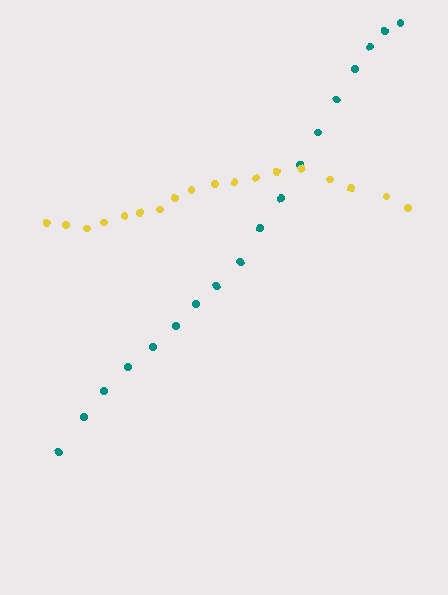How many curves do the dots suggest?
There are 2 distinct paths.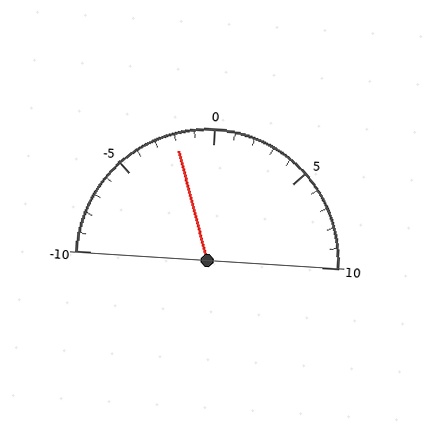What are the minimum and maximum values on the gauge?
The gauge ranges from -10 to 10.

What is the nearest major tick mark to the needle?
The nearest major tick mark is 0.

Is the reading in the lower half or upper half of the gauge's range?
The reading is in the lower half of the range (-10 to 10).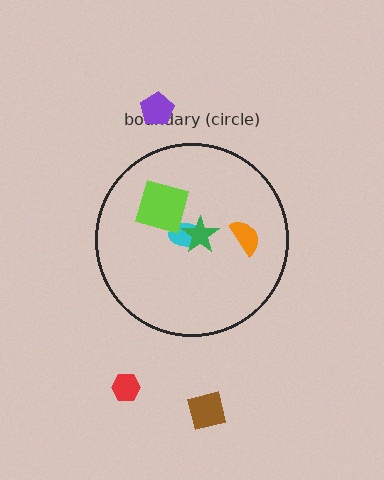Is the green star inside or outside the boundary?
Inside.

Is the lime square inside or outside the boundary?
Inside.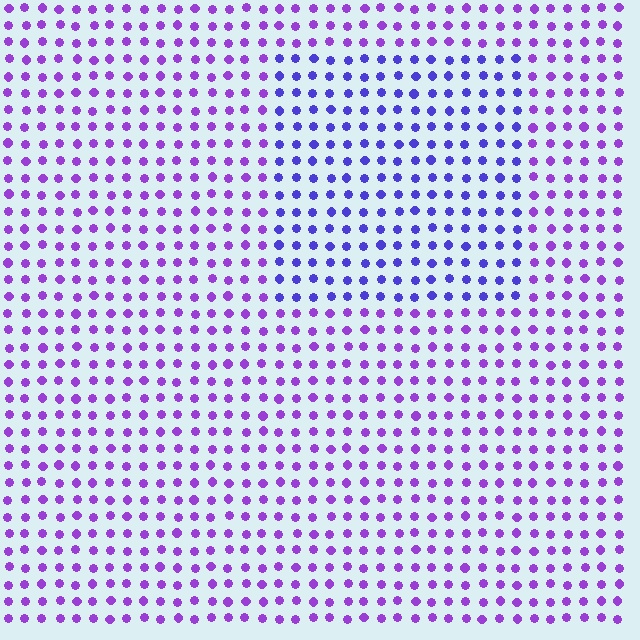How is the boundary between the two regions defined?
The boundary is defined purely by a slight shift in hue (about 31 degrees). Spacing, size, and orientation are identical on both sides.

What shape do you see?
I see a rectangle.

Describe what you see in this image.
The image is filled with small purple elements in a uniform arrangement. A rectangle-shaped region is visible where the elements are tinted to a slightly different hue, forming a subtle color boundary.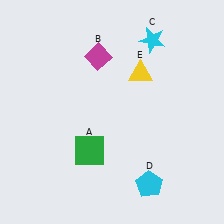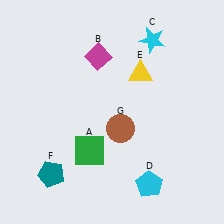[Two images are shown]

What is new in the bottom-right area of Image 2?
A brown circle (G) was added in the bottom-right area of Image 2.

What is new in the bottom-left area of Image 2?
A teal pentagon (F) was added in the bottom-left area of Image 2.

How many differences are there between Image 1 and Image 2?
There are 2 differences between the two images.